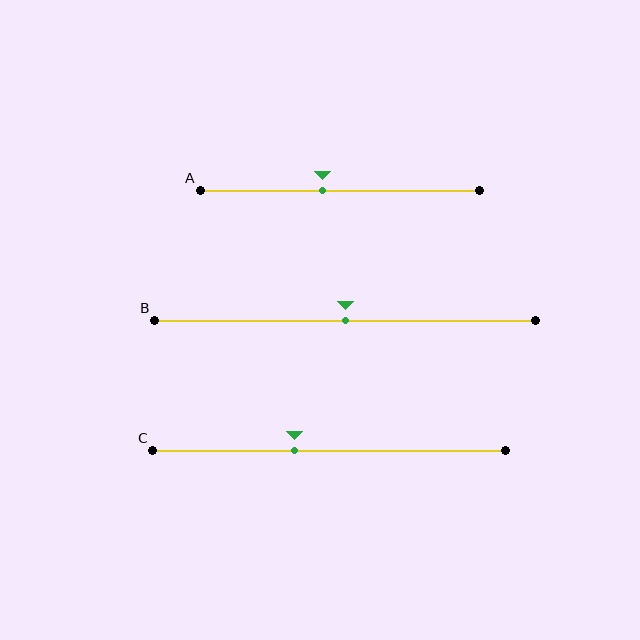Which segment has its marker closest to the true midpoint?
Segment B has its marker closest to the true midpoint.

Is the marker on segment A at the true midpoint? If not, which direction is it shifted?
No, the marker on segment A is shifted to the left by about 6% of the segment length.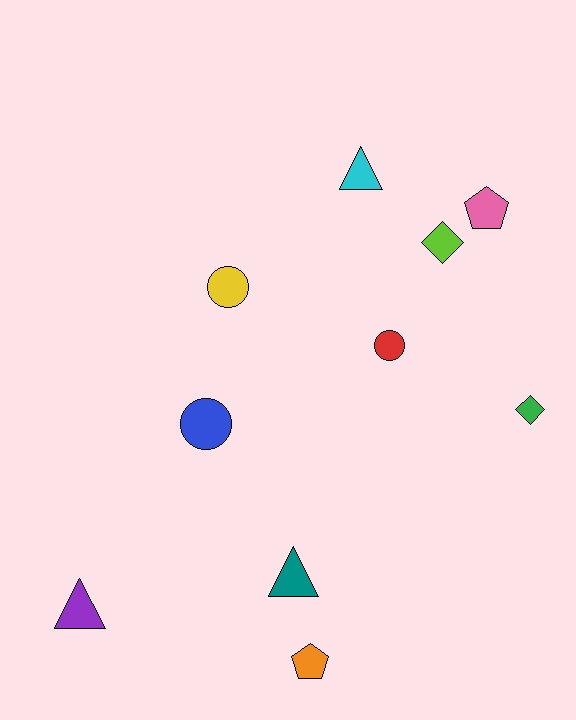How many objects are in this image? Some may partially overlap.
There are 10 objects.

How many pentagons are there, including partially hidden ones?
There are 2 pentagons.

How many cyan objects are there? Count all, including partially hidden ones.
There is 1 cyan object.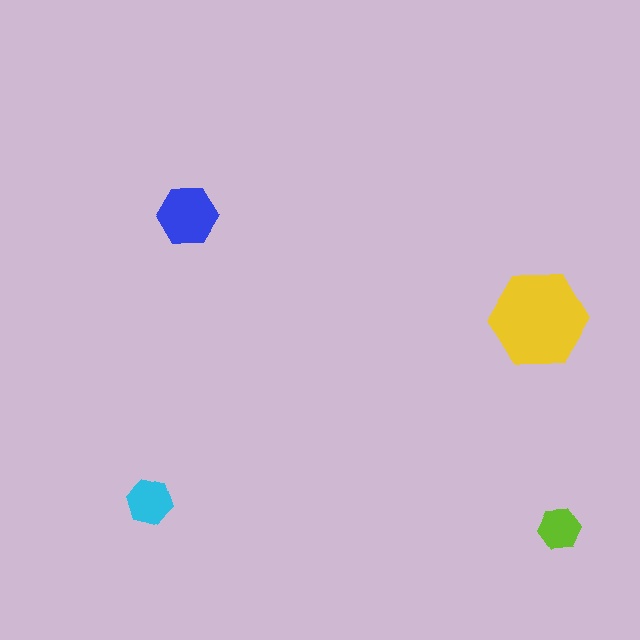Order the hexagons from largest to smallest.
the yellow one, the blue one, the cyan one, the lime one.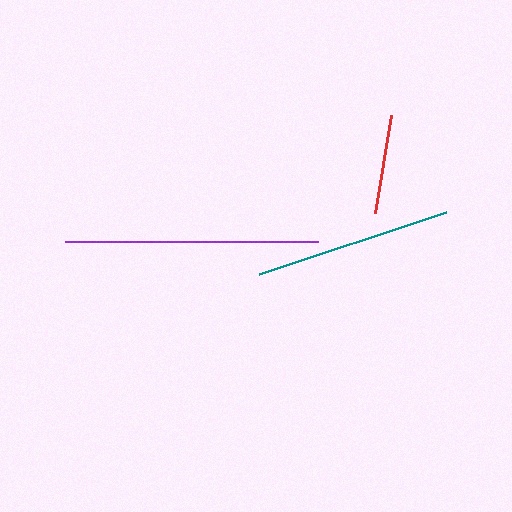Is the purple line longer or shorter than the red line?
The purple line is longer than the red line.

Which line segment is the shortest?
The red line is the shortest at approximately 99 pixels.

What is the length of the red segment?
The red segment is approximately 99 pixels long.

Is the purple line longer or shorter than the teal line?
The purple line is longer than the teal line.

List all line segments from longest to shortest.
From longest to shortest: purple, teal, red.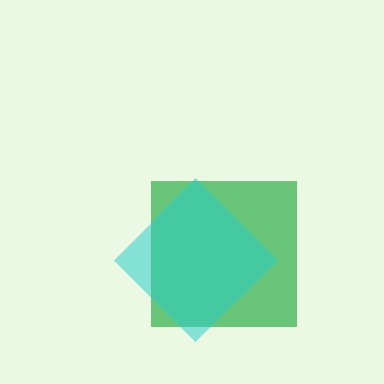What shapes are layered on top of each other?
The layered shapes are: a green square, a cyan diamond.